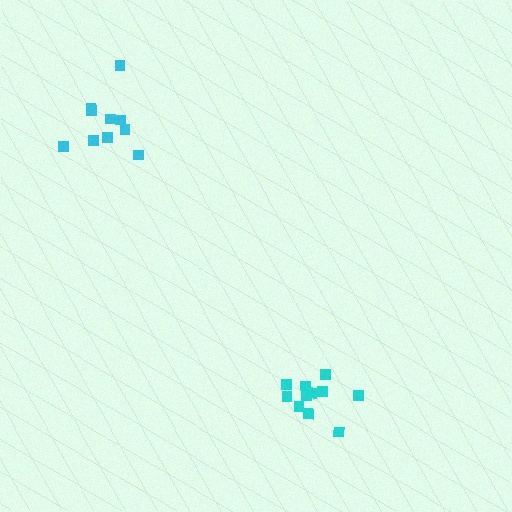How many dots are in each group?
Group 1: 10 dots, Group 2: 11 dots (21 total).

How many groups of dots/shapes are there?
There are 2 groups.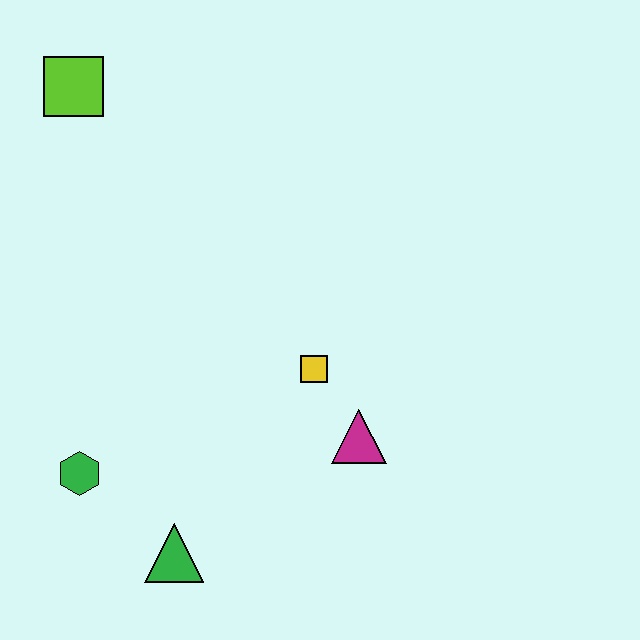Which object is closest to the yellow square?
The magenta triangle is closest to the yellow square.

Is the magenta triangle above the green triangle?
Yes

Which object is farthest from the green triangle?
The lime square is farthest from the green triangle.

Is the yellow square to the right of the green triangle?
Yes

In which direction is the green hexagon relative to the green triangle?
The green hexagon is to the left of the green triangle.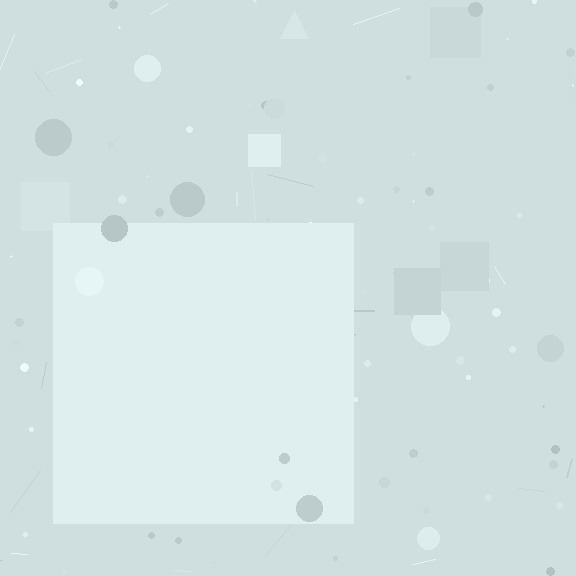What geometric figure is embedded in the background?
A square is embedded in the background.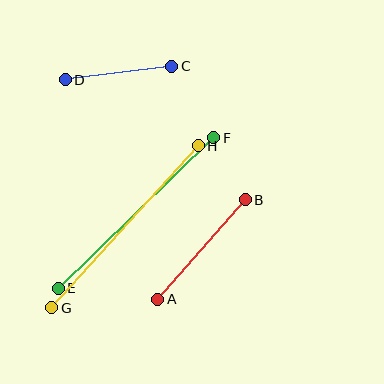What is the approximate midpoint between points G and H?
The midpoint is at approximately (125, 227) pixels.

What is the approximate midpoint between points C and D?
The midpoint is at approximately (119, 73) pixels.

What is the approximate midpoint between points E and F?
The midpoint is at approximately (136, 213) pixels.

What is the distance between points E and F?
The distance is approximately 217 pixels.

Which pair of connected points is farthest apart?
Points G and H are farthest apart.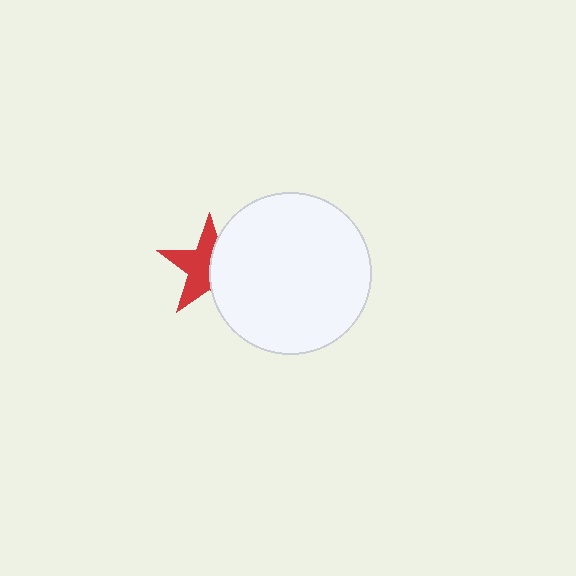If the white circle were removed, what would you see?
You would see the complete red star.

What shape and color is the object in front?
The object in front is a white circle.